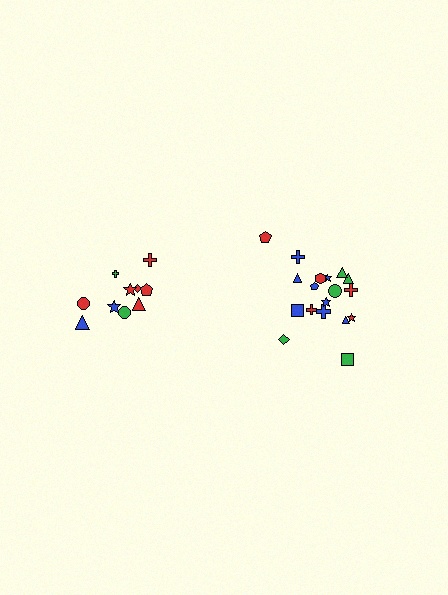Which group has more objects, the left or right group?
The right group.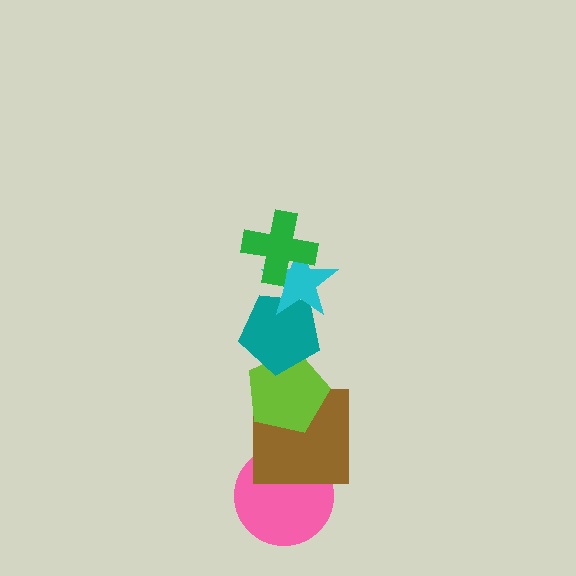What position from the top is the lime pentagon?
The lime pentagon is 4th from the top.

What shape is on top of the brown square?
The lime pentagon is on top of the brown square.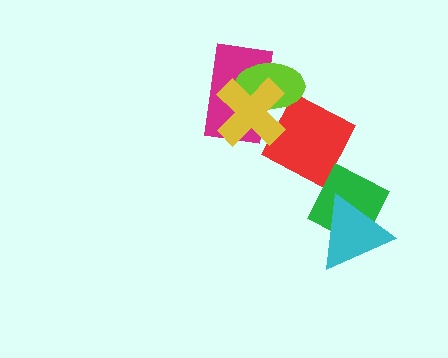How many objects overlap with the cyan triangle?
1 object overlaps with the cyan triangle.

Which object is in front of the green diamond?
The cyan triangle is in front of the green diamond.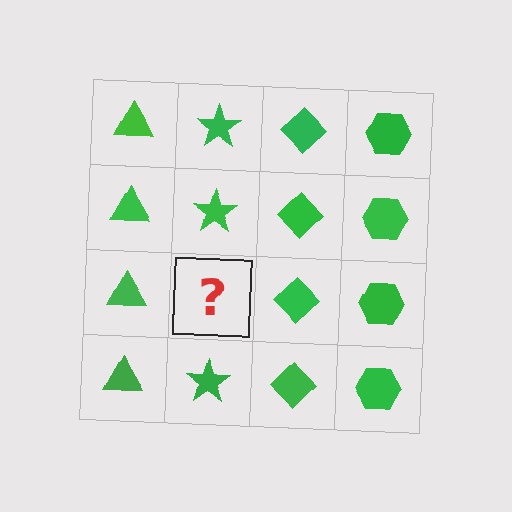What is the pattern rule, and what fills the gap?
The rule is that each column has a consistent shape. The gap should be filled with a green star.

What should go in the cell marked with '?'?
The missing cell should contain a green star.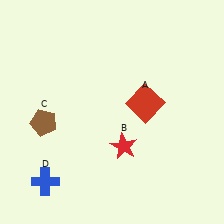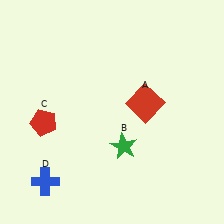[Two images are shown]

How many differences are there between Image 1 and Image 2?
There are 2 differences between the two images.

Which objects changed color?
B changed from red to green. C changed from brown to red.